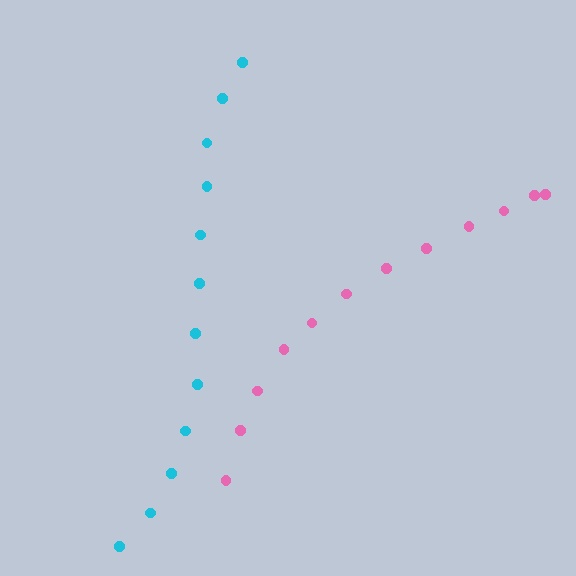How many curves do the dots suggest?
There are 2 distinct paths.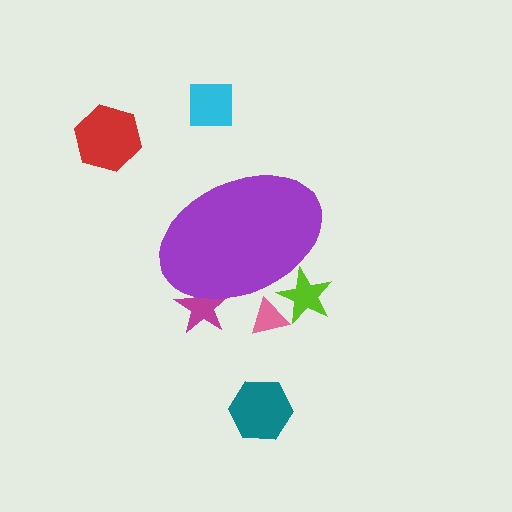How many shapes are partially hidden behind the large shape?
3 shapes are partially hidden.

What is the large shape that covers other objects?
A purple ellipse.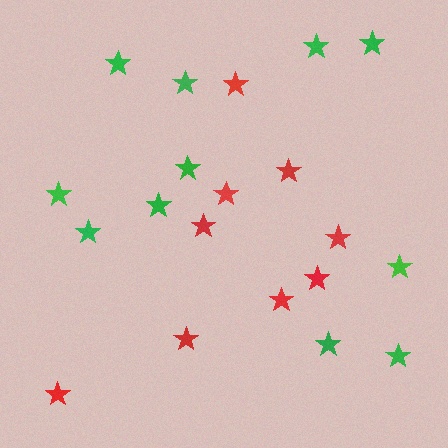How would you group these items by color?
There are 2 groups: one group of green stars (11) and one group of red stars (9).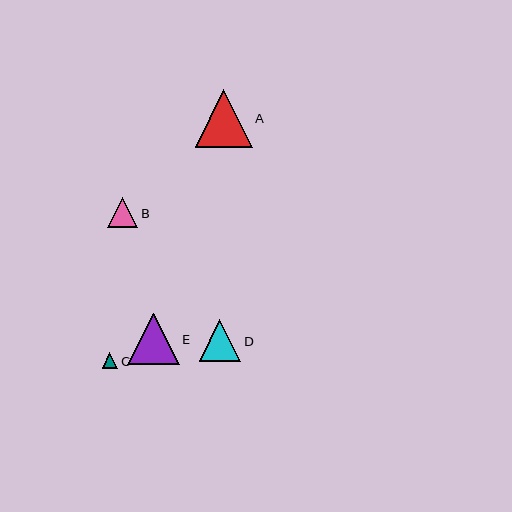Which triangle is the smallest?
Triangle C is the smallest with a size of approximately 15 pixels.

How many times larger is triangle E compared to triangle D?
Triangle E is approximately 1.2 times the size of triangle D.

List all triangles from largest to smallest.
From largest to smallest: A, E, D, B, C.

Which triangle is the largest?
Triangle A is the largest with a size of approximately 57 pixels.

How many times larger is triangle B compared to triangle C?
Triangle B is approximately 2.0 times the size of triangle C.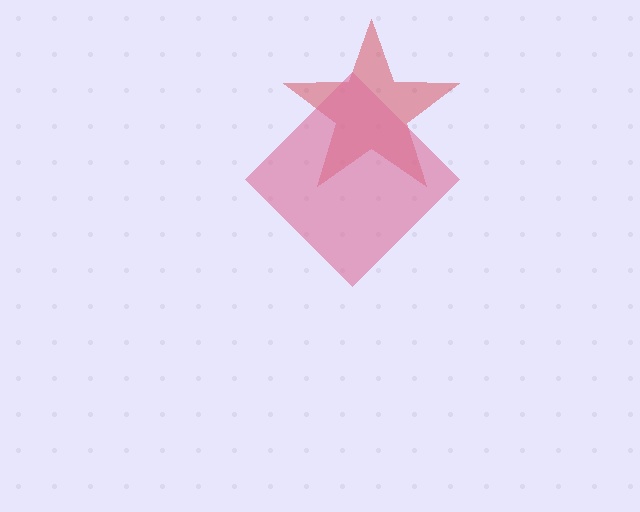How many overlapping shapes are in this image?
There are 2 overlapping shapes in the image.